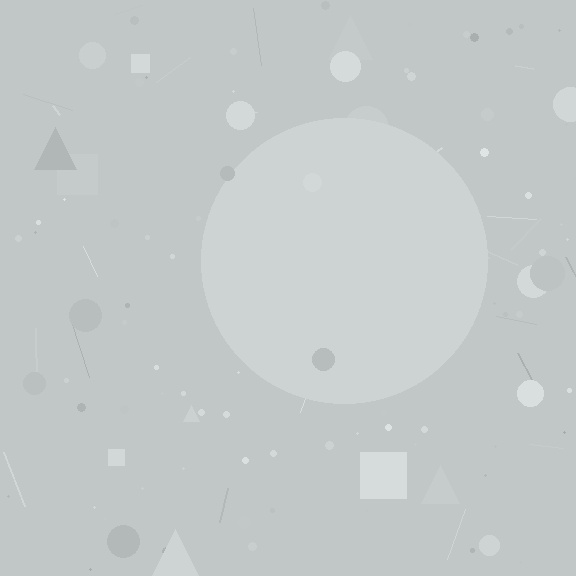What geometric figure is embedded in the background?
A circle is embedded in the background.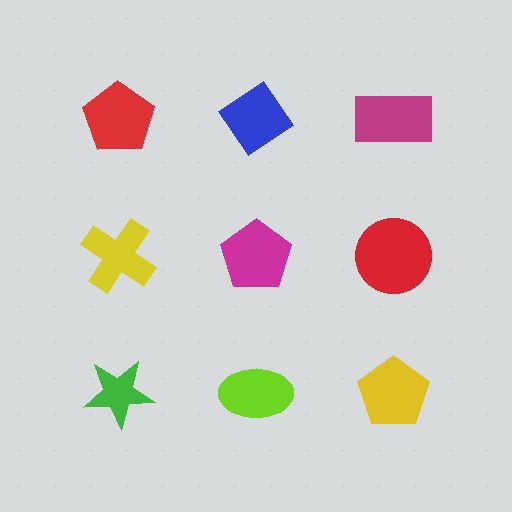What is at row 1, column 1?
A red pentagon.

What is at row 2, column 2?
A magenta pentagon.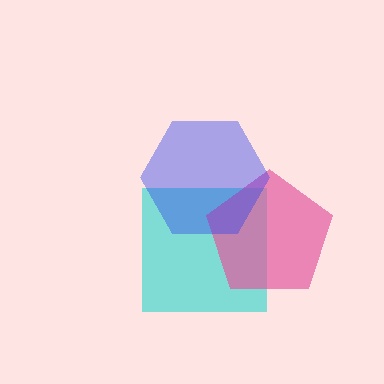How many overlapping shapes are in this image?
There are 3 overlapping shapes in the image.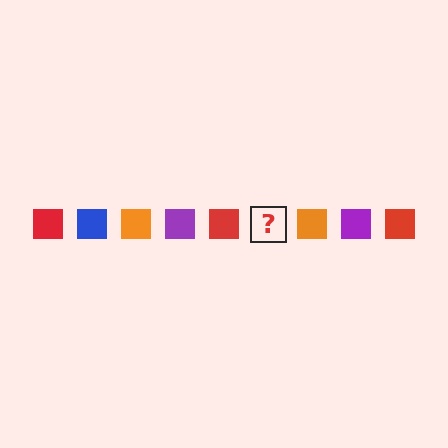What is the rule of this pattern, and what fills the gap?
The rule is that the pattern cycles through red, blue, orange, purple squares. The gap should be filled with a blue square.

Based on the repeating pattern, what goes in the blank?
The blank should be a blue square.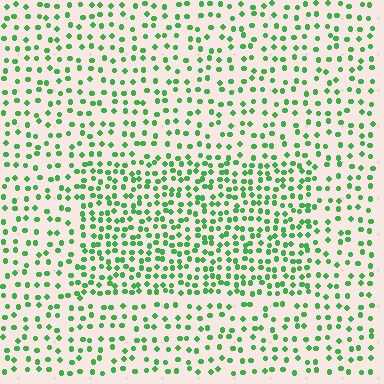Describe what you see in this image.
The image contains small green elements arranged at two different densities. A rectangle-shaped region is visible where the elements are more densely packed than the surrounding area.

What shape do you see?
I see a rectangle.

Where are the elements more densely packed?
The elements are more densely packed inside the rectangle boundary.